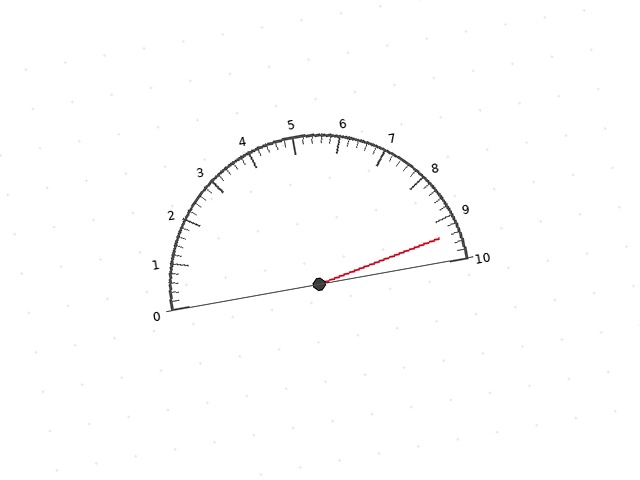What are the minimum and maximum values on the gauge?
The gauge ranges from 0 to 10.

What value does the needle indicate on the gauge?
The needle indicates approximately 9.4.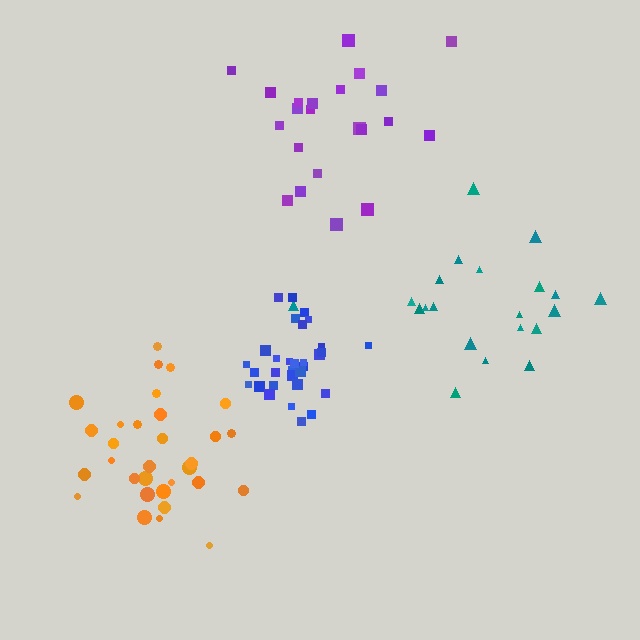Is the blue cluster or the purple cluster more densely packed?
Blue.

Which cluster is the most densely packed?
Blue.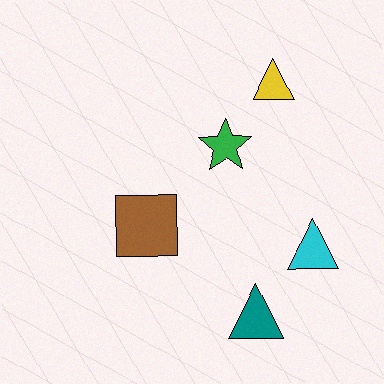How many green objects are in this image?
There is 1 green object.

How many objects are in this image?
There are 5 objects.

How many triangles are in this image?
There are 3 triangles.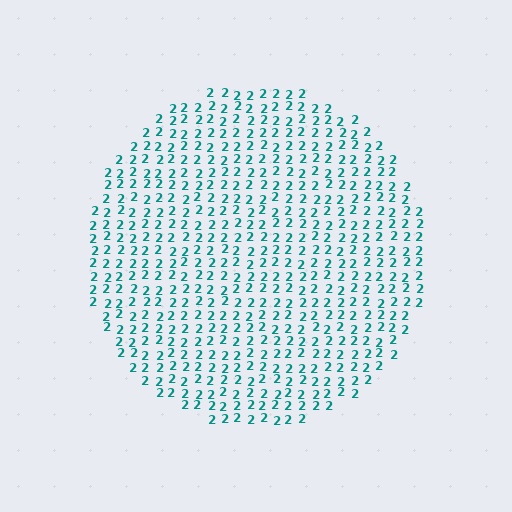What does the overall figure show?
The overall figure shows a circle.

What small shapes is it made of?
It is made of small digit 2's.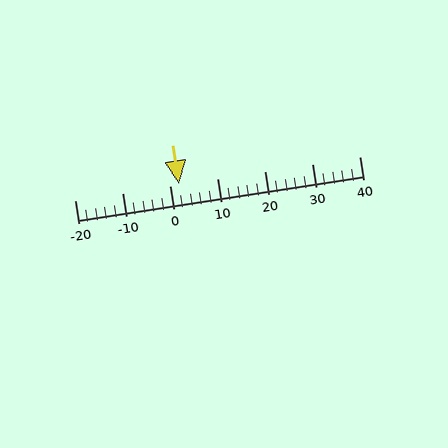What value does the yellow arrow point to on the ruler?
The yellow arrow points to approximately 2.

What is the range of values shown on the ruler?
The ruler shows values from -20 to 40.